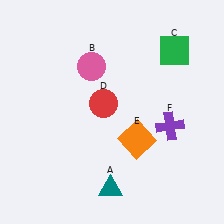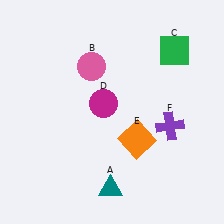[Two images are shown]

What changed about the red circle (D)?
In Image 1, D is red. In Image 2, it changed to magenta.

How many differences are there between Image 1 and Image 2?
There is 1 difference between the two images.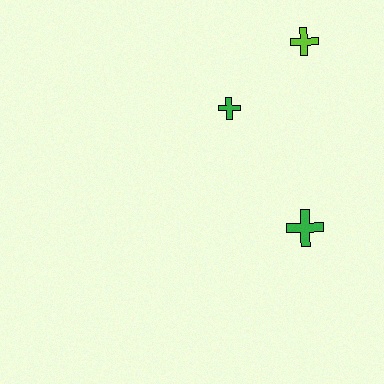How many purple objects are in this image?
There are no purple objects.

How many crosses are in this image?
There are 3 crosses.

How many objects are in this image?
There are 3 objects.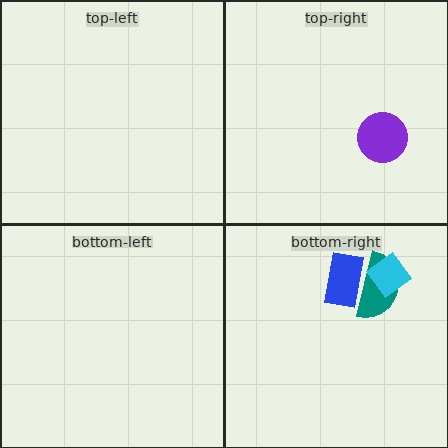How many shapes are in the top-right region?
1.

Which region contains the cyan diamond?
The bottom-right region.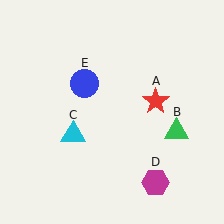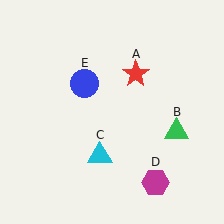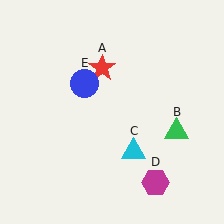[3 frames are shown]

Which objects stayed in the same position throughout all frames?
Green triangle (object B) and magenta hexagon (object D) and blue circle (object E) remained stationary.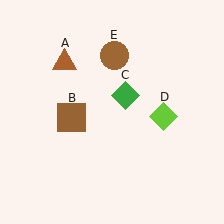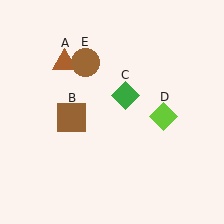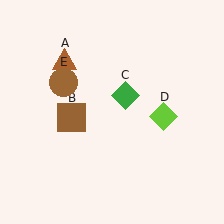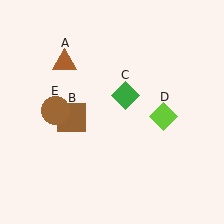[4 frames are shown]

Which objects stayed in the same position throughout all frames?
Brown triangle (object A) and brown square (object B) and green diamond (object C) and lime diamond (object D) remained stationary.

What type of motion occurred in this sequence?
The brown circle (object E) rotated counterclockwise around the center of the scene.